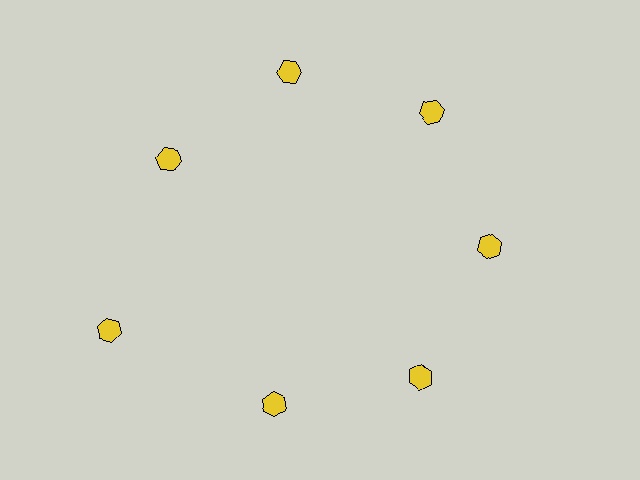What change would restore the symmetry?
The symmetry would be restored by moving it inward, back onto the ring so that all 7 hexagons sit at equal angles and equal distance from the center.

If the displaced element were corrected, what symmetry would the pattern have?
It would have 7-fold rotational symmetry — the pattern would map onto itself every 51 degrees.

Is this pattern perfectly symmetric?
No. The 7 yellow hexagons are arranged in a ring, but one element near the 8 o'clock position is pushed outward from the center, breaking the 7-fold rotational symmetry.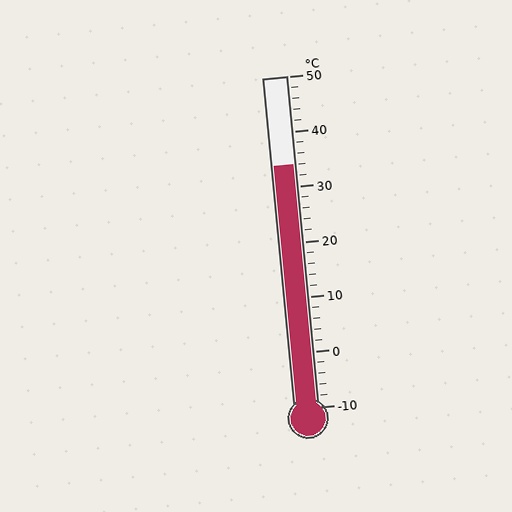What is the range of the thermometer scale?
The thermometer scale ranges from -10°C to 50°C.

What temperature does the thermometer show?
The thermometer shows approximately 34°C.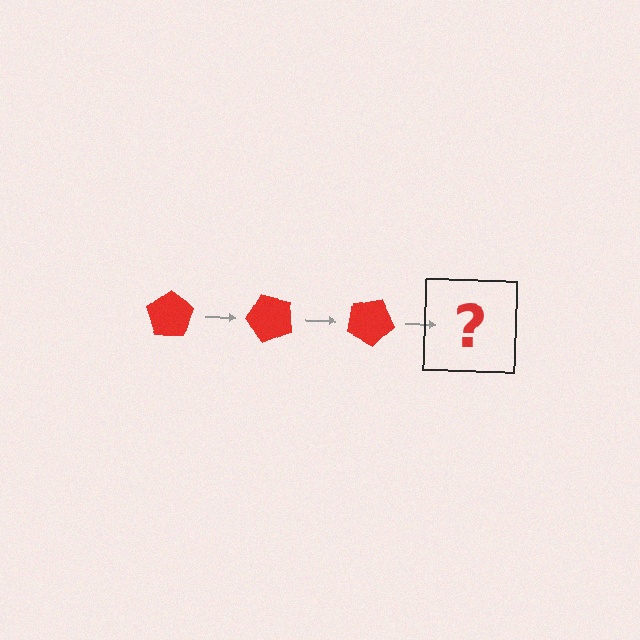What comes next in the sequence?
The next element should be a red pentagon rotated 150 degrees.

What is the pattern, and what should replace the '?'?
The pattern is that the pentagon rotates 50 degrees each step. The '?' should be a red pentagon rotated 150 degrees.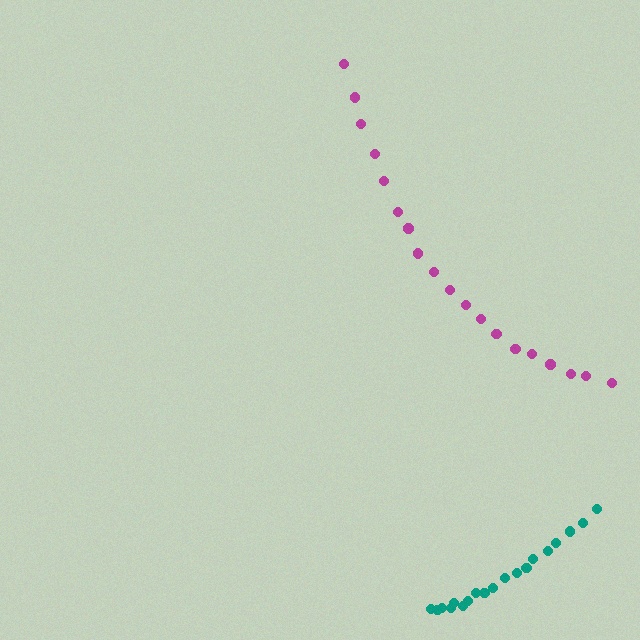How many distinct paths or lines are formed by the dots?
There are 2 distinct paths.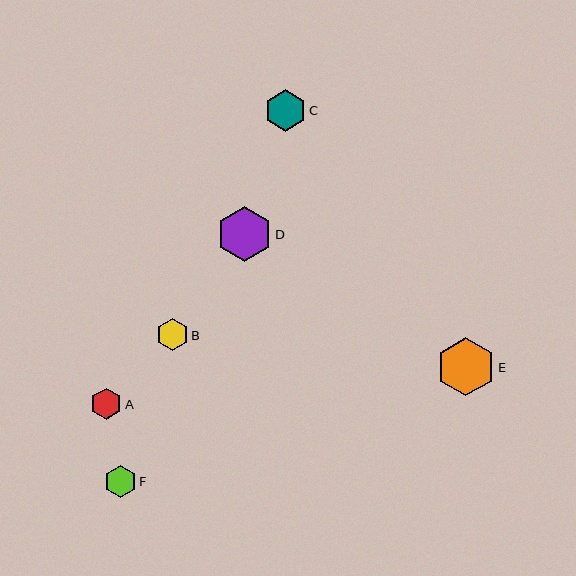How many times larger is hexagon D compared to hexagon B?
Hexagon D is approximately 1.7 times the size of hexagon B.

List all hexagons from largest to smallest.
From largest to smallest: E, D, C, B, F, A.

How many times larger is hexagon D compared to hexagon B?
Hexagon D is approximately 1.7 times the size of hexagon B.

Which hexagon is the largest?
Hexagon E is the largest with a size of approximately 58 pixels.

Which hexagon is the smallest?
Hexagon A is the smallest with a size of approximately 31 pixels.